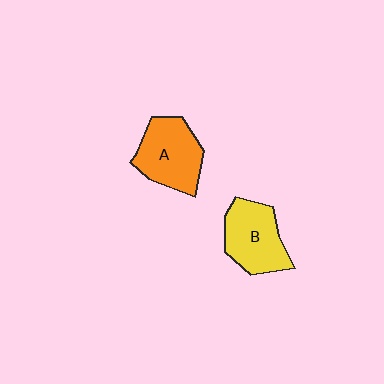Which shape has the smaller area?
Shape B (yellow).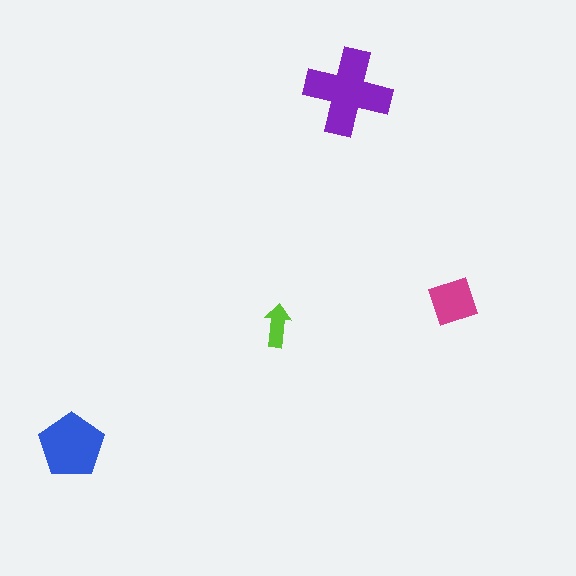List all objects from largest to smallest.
The purple cross, the blue pentagon, the magenta diamond, the lime arrow.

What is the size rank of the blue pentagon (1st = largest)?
2nd.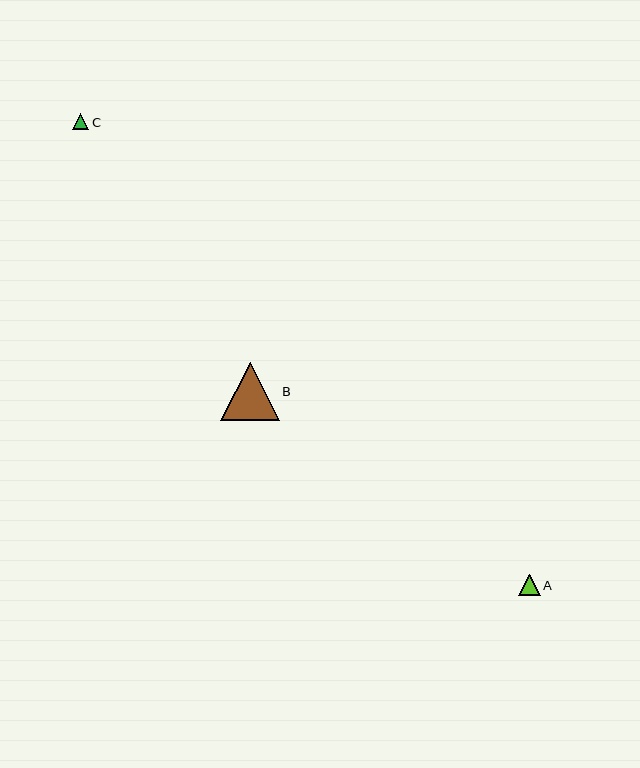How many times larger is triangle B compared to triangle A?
Triangle B is approximately 2.8 times the size of triangle A.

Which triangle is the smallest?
Triangle C is the smallest with a size of approximately 16 pixels.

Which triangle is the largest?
Triangle B is the largest with a size of approximately 58 pixels.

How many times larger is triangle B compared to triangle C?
Triangle B is approximately 3.6 times the size of triangle C.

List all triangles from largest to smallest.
From largest to smallest: B, A, C.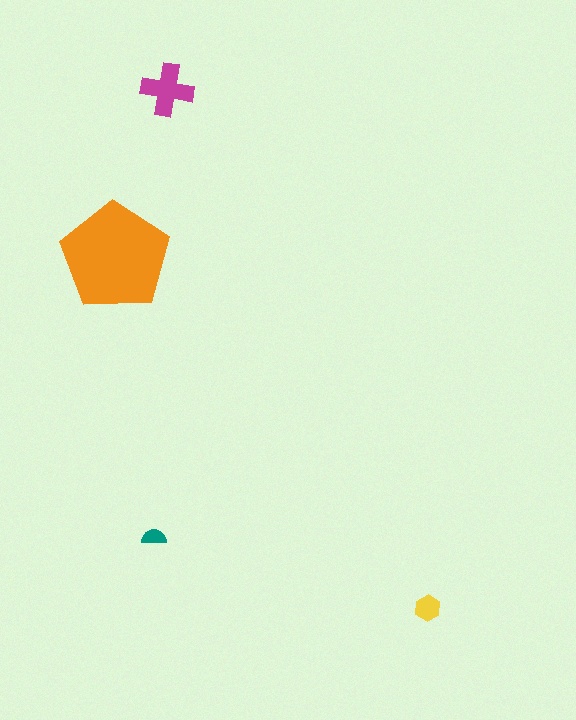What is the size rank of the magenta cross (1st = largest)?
2nd.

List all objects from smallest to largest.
The teal semicircle, the yellow hexagon, the magenta cross, the orange pentagon.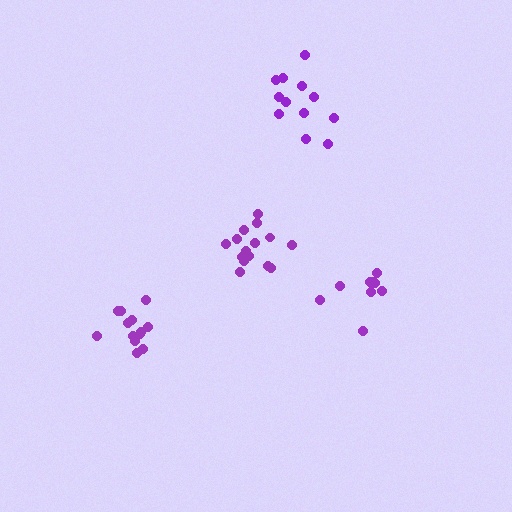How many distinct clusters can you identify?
There are 4 distinct clusters.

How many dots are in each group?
Group 1: 12 dots, Group 2: 13 dots, Group 3: 9 dots, Group 4: 15 dots (49 total).